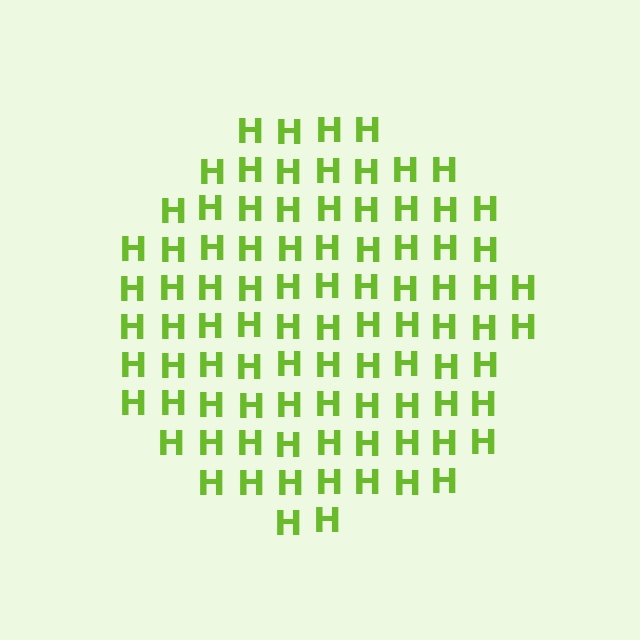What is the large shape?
The large shape is a circle.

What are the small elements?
The small elements are letter H's.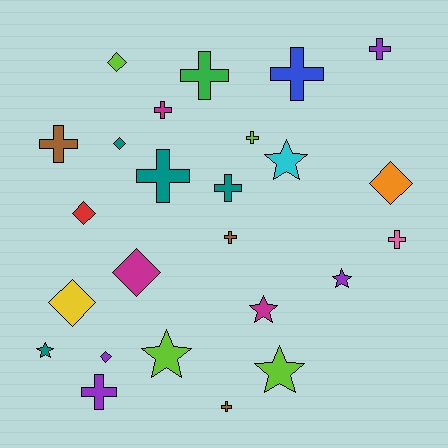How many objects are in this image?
There are 25 objects.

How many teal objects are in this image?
There are 4 teal objects.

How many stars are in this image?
There are 6 stars.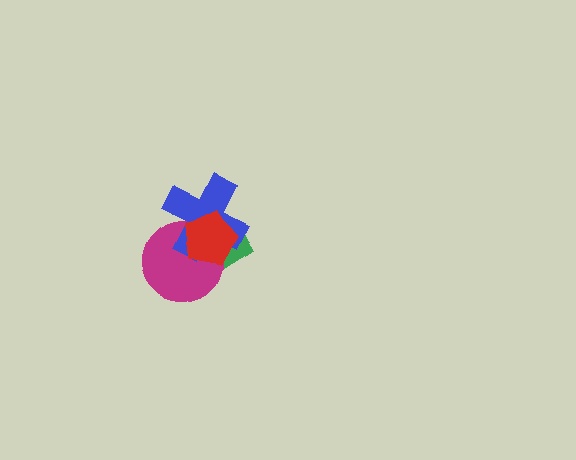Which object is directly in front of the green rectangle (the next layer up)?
The magenta circle is directly in front of the green rectangle.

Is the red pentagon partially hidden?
No, no other shape covers it.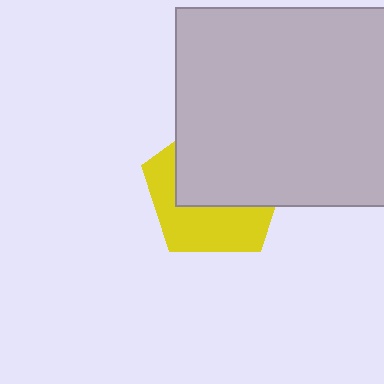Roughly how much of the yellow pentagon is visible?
A small part of it is visible (roughly 44%).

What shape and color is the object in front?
The object in front is a light gray rectangle.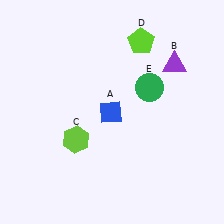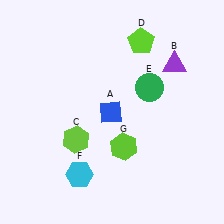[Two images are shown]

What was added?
A cyan hexagon (F), a lime hexagon (G) were added in Image 2.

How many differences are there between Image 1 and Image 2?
There are 2 differences between the two images.